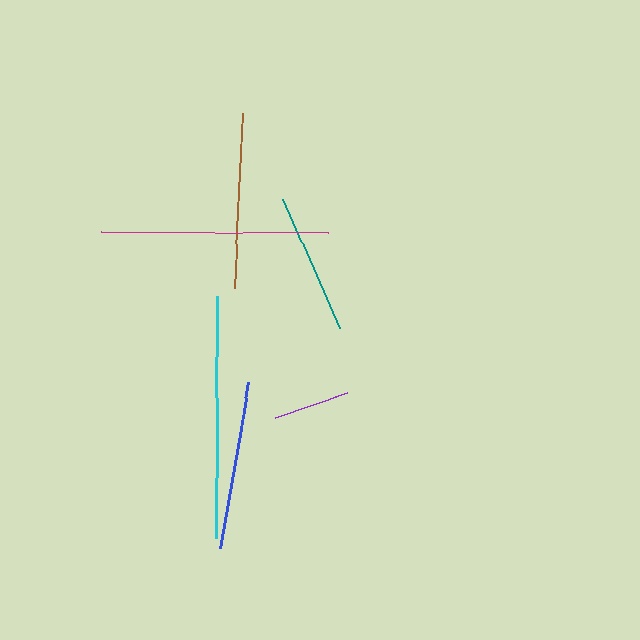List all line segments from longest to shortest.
From longest to shortest: cyan, magenta, brown, blue, teal, purple.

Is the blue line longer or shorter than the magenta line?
The magenta line is longer than the blue line.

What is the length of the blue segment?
The blue segment is approximately 167 pixels long.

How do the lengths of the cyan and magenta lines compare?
The cyan and magenta lines are approximately the same length.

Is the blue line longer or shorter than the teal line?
The blue line is longer than the teal line.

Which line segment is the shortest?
The purple line is the shortest at approximately 78 pixels.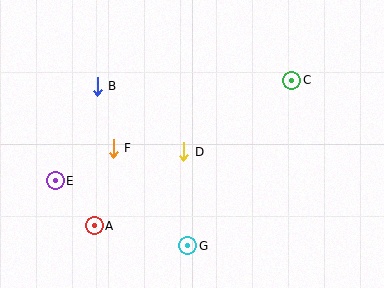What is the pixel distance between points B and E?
The distance between B and E is 103 pixels.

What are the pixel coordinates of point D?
Point D is at (184, 152).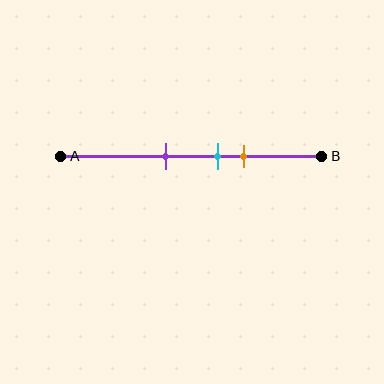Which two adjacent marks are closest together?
The cyan and orange marks are the closest adjacent pair.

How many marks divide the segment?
There are 3 marks dividing the segment.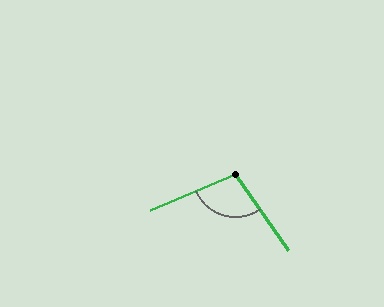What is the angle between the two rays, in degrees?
Approximately 103 degrees.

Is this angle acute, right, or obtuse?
It is obtuse.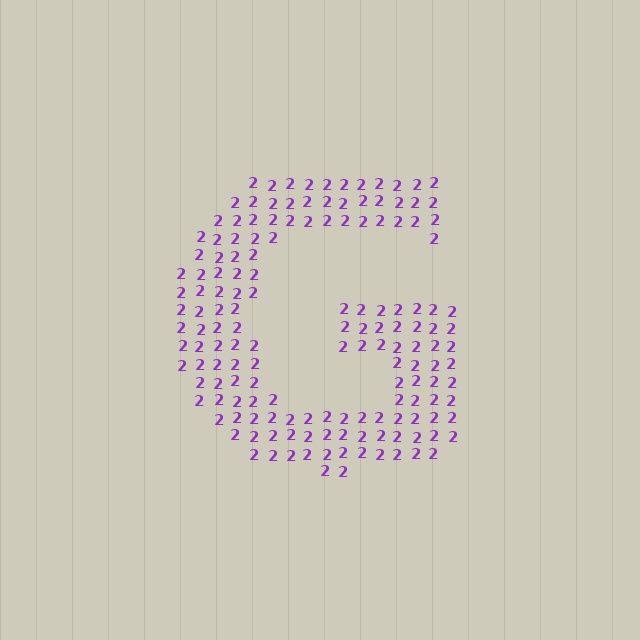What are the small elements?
The small elements are digit 2's.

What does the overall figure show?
The overall figure shows the letter G.